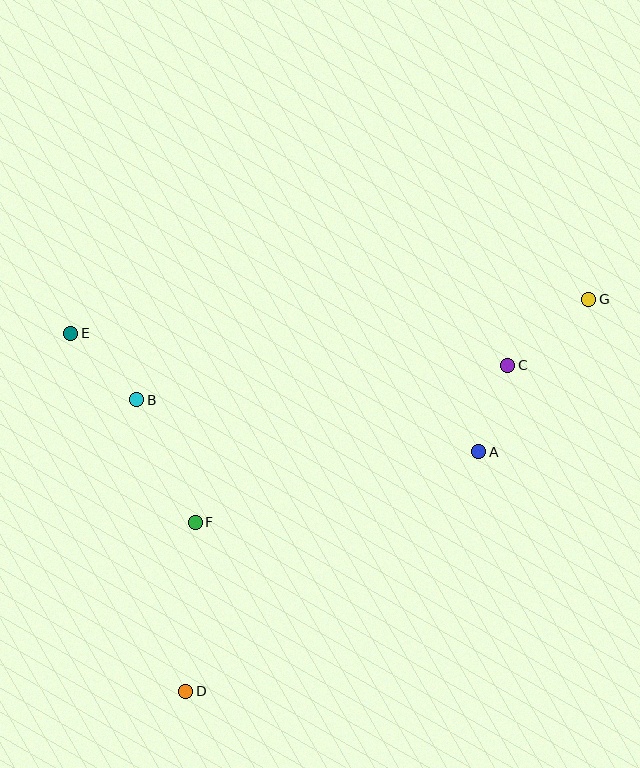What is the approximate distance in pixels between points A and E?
The distance between A and E is approximately 425 pixels.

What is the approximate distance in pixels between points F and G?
The distance between F and G is approximately 453 pixels.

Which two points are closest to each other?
Points A and C are closest to each other.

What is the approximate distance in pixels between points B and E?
The distance between B and E is approximately 93 pixels.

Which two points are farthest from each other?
Points D and G are farthest from each other.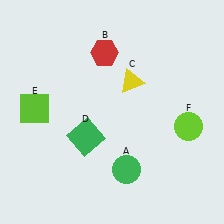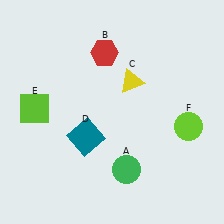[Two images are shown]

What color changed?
The square (D) changed from green in Image 1 to teal in Image 2.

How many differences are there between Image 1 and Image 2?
There is 1 difference between the two images.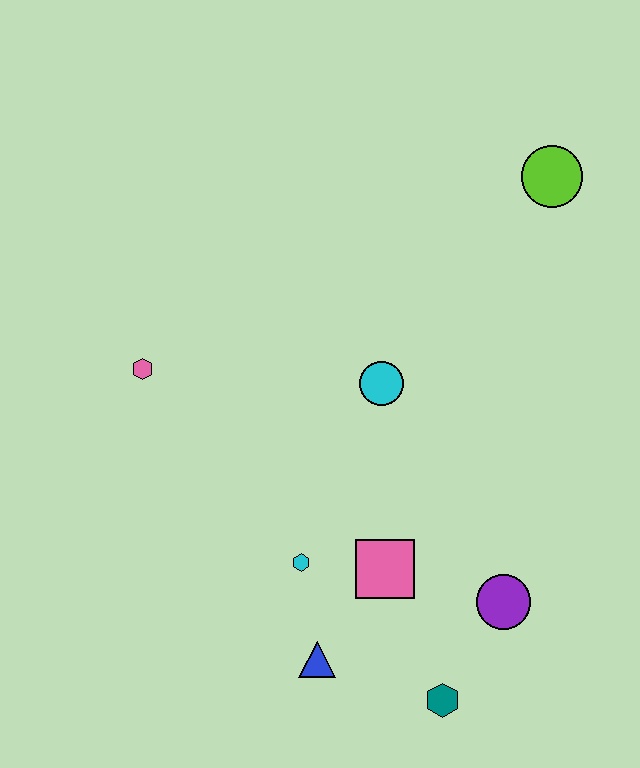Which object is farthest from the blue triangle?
The lime circle is farthest from the blue triangle.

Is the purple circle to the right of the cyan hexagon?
Yes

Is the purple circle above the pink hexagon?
No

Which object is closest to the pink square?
The cyan hexagon is closest to the pink square.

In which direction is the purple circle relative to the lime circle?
The purple circle is below the lime circle.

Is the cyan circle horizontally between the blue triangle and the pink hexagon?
No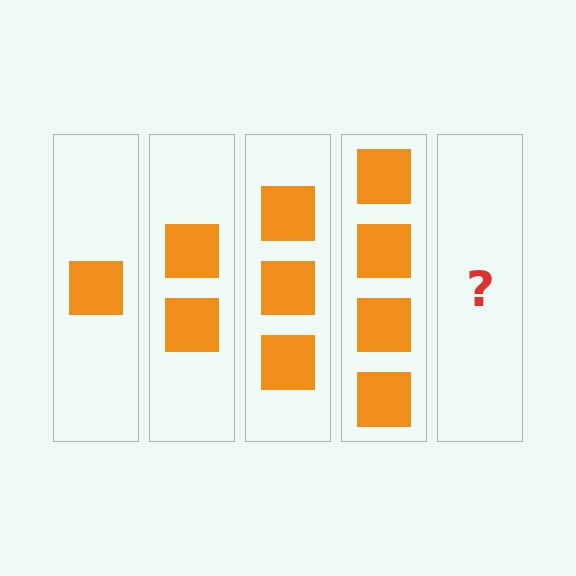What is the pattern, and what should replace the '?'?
The pattern is that each step adds one more square. The '?' should be 5 squares.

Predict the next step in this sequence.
The next step is 5 squares.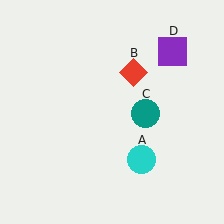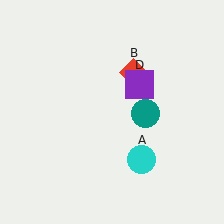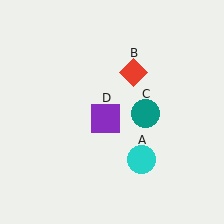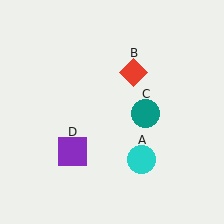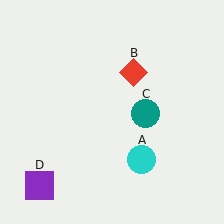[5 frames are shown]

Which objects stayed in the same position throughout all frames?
Cyan circle (object A) and red diamond (object B) and teal circle (object C) remained stationary.